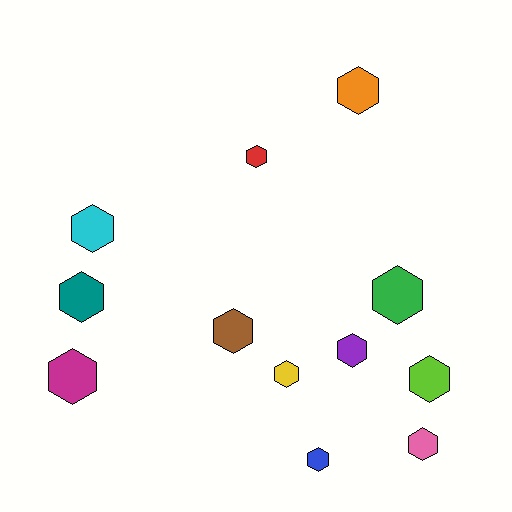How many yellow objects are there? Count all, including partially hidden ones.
There is 1 yellow object.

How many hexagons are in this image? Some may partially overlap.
There are 12 hexagons.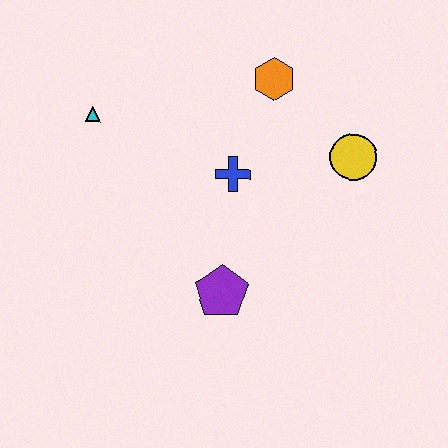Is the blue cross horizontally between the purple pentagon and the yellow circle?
Yes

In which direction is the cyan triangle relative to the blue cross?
The cyan triangle is to the left of the blue cross.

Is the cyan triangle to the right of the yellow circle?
No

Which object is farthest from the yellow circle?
The cyan triangle is farthest from the yellow circle.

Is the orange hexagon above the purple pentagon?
Yes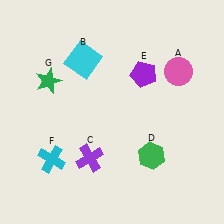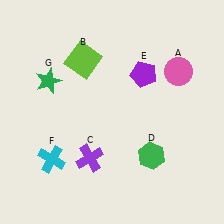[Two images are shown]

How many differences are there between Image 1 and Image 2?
There is 1 difference between the two images.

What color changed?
The square (B) changed from cyan in Image 1 to lime in Image 2.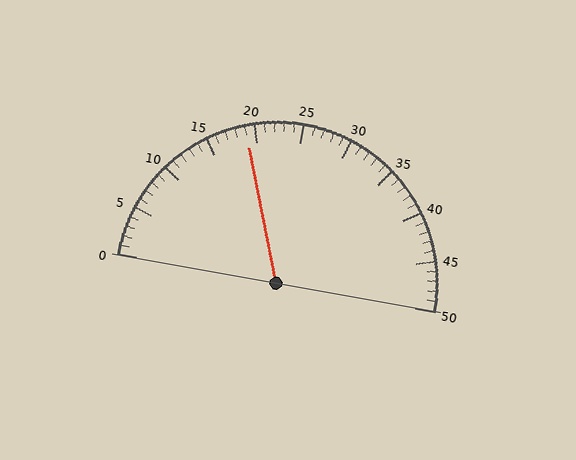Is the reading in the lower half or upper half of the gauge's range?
The reading is in the lower half of the range (0 to 50).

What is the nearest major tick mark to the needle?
The nearest major tick mark is 20.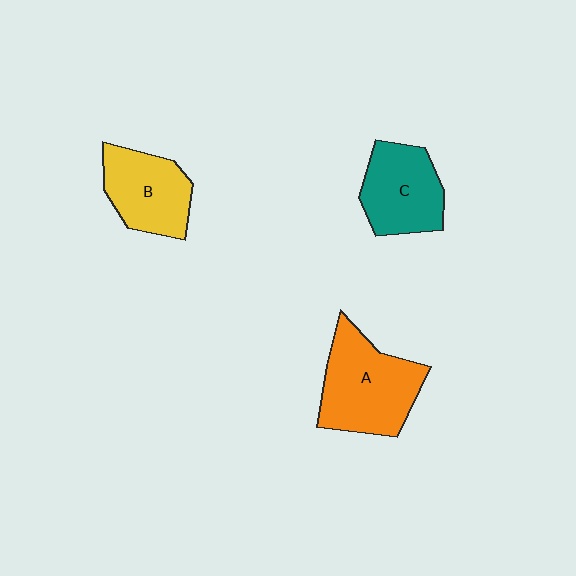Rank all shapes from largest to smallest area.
From largest to smallest: A (orange), C (teal), B (yellow).